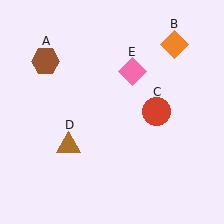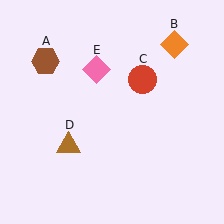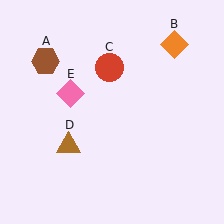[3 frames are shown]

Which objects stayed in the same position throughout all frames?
Brown hexagon (object A) and orange diamond (object B) and brown triangle (object D) remained stationary.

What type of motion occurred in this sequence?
The red circle (object C), pink diamond (object E) rotated counterclockwise around the center of the scene.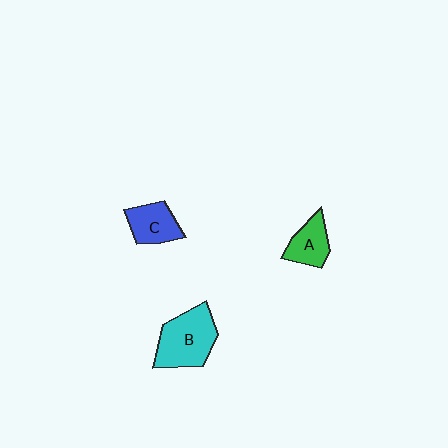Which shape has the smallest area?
Shape A (green).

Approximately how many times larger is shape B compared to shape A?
Approximately 1.8 times.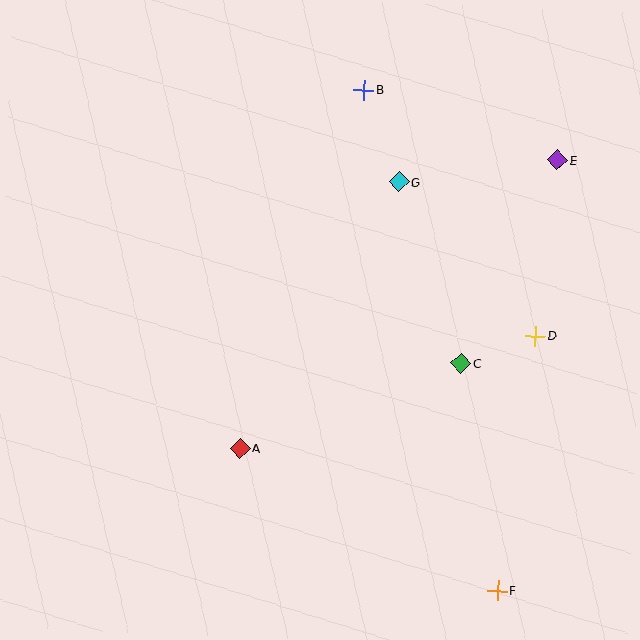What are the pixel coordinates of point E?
Point E is at (557, 160).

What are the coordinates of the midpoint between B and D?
The midpoint between B and D is at (450, 213).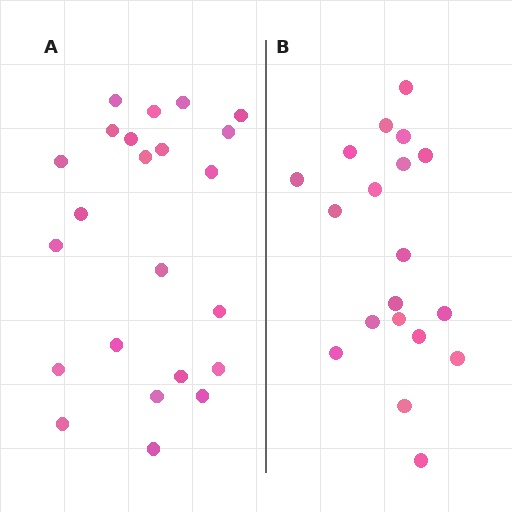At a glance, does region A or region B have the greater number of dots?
Region A (the left region) has more dots.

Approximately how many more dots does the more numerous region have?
Region A has about 4 more dots than region B.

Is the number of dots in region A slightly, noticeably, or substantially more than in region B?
Region A has only slightly more — the two regions are fairly close. The ratio is roughly 1.2 to 1.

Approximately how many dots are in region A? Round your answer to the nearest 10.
About 20 dots. (The exact count is 23, which rounds to 20.)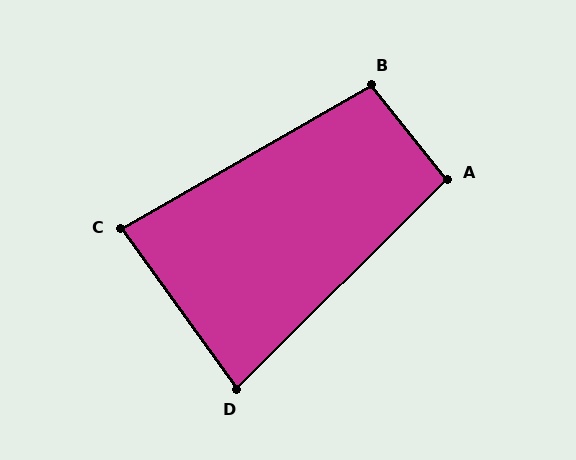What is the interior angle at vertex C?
Approximately 84 degrees (acute).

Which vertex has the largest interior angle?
B, at approximately 99 degrees.